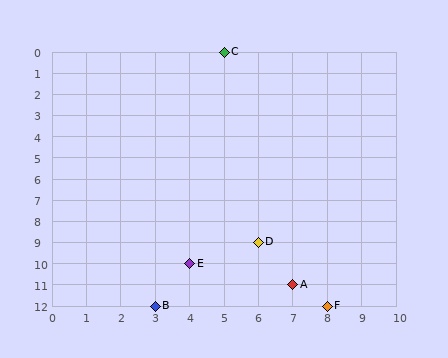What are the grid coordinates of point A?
Point A is at grid coordinates (7, 11).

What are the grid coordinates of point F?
Point F is at grid coordinates (8, 12).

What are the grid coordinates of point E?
Point E is at grid coordinates (4, 10).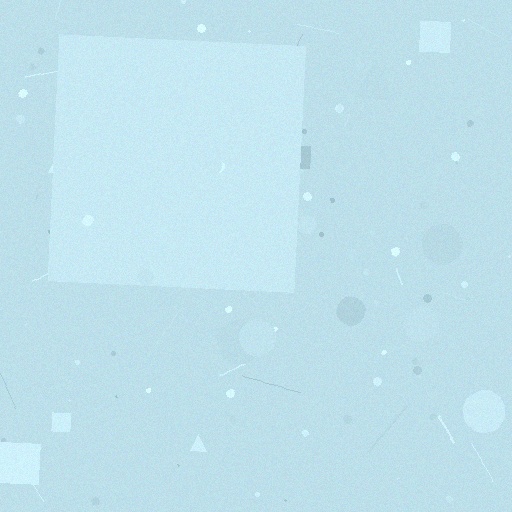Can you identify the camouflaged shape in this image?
The camouflaged shape is a square.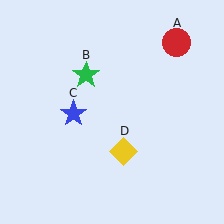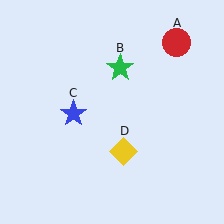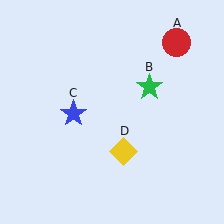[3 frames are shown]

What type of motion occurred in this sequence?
The green star (object B) rotated clockwise around the center of the scene.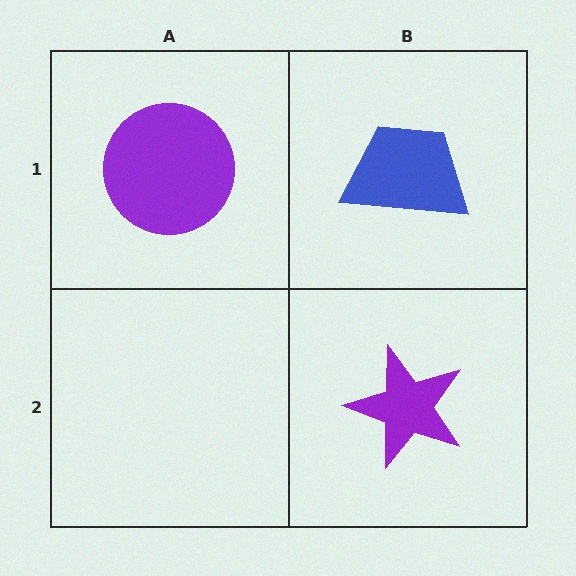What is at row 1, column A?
A purple circle.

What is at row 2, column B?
A purple star.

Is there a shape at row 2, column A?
No, that cell is empty.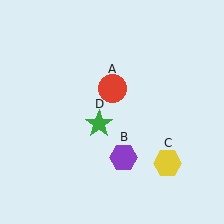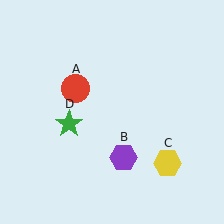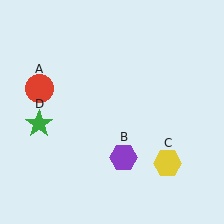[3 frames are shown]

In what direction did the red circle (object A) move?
The red circle (object A) moved left.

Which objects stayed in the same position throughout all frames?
Purple hexagon (object B) and yellow hexagon (object C) remained stationary.